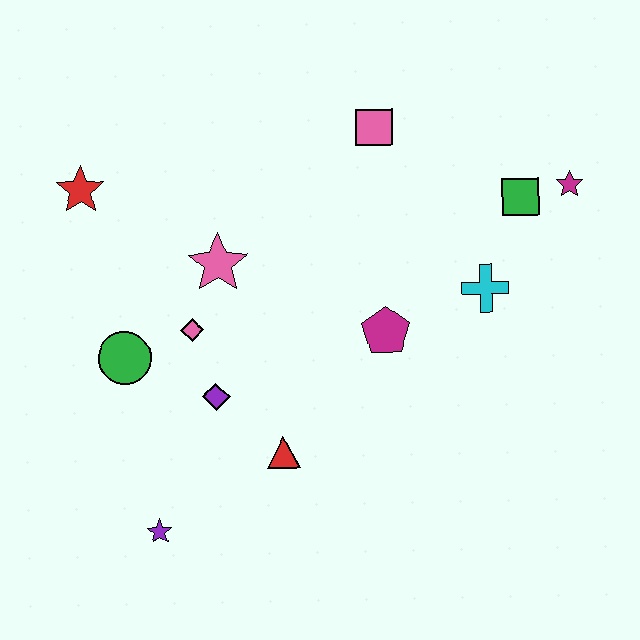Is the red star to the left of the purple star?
Yes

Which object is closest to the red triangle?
The purple diamond is closest to the red triangle.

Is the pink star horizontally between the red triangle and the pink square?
No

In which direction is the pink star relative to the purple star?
The pink star is above the purple star.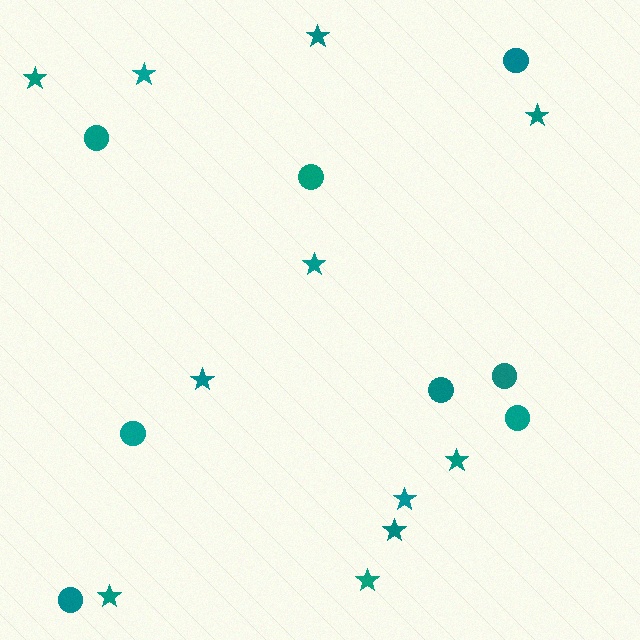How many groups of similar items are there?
There are 2 groups: one group of stars (11) and one group of circles (8).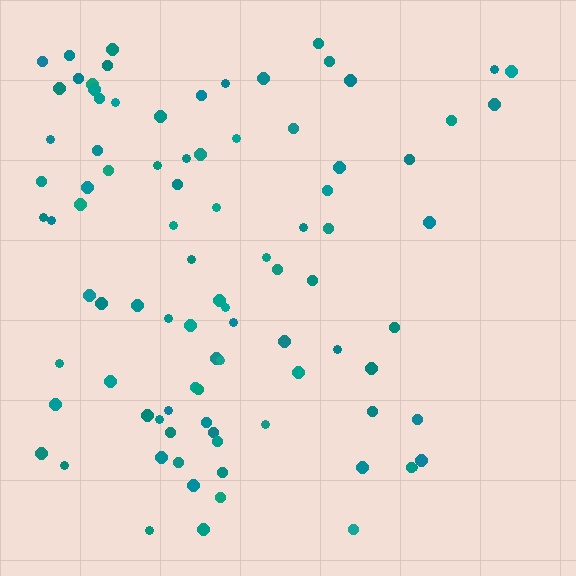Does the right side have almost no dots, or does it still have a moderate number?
Still a moderate number, just noticeably fewer than the left.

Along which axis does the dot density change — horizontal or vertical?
Horizontal.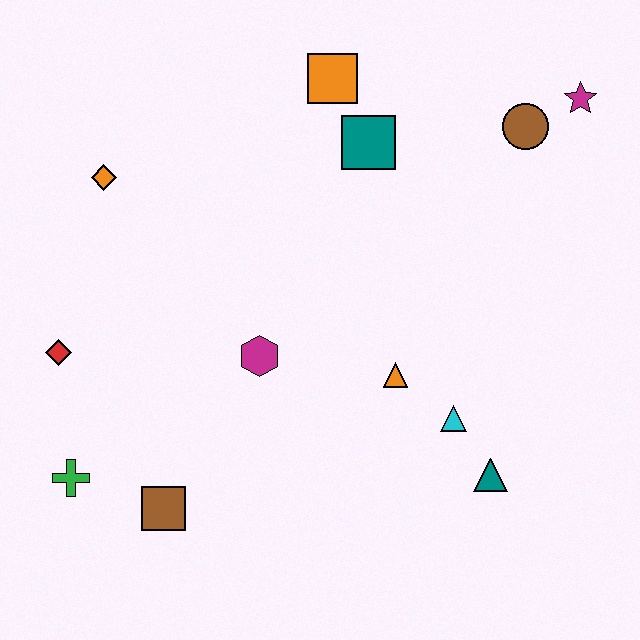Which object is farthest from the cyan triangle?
The orange diamond is farthest from the cyan triangle.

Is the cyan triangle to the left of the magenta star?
Yes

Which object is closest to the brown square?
The green cross is closest to the brown square.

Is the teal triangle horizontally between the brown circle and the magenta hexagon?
Yes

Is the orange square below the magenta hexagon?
No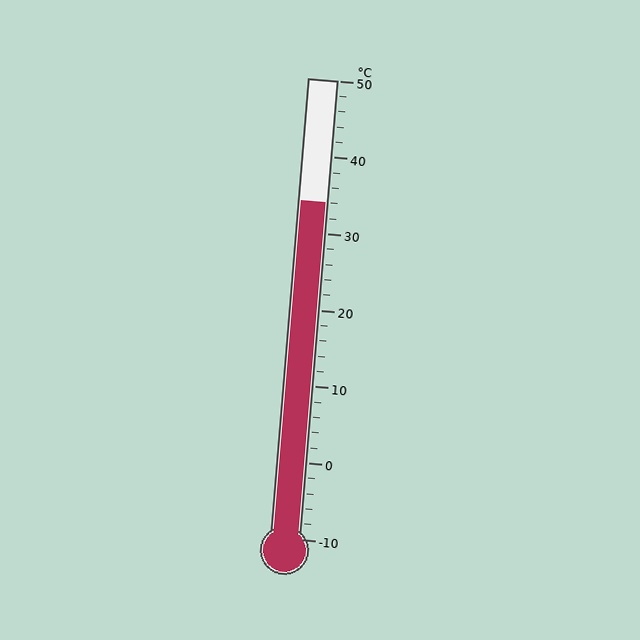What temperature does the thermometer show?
The thermometer shows approximately 34°C.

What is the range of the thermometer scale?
The thermometer scale ranges from -10°C to 50°C.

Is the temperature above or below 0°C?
The temperature is above 0°C.